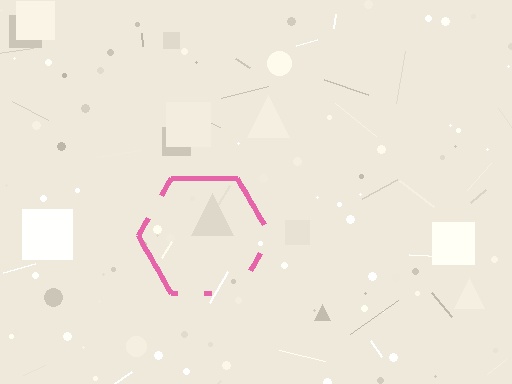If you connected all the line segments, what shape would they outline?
They would outline a hexagon.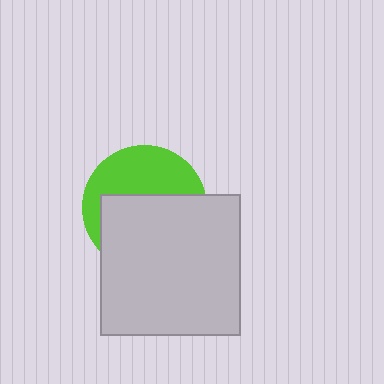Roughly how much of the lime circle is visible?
A small part of it is visible (roughly 42%).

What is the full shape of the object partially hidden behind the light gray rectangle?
The partially hidden object is a lime circle.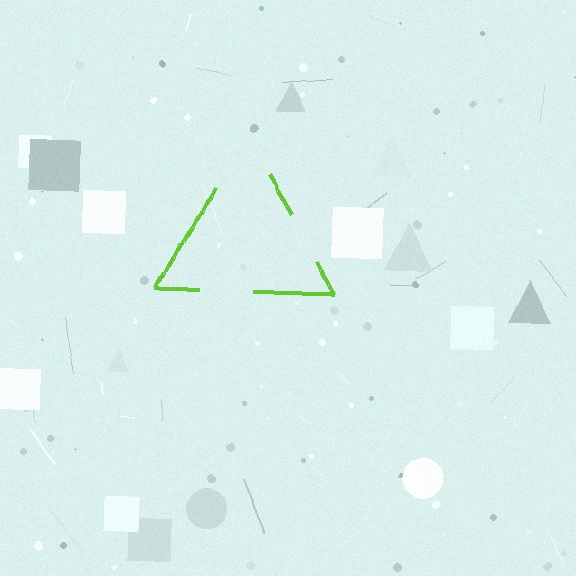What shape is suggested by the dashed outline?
The dashed outline suggests a triangle.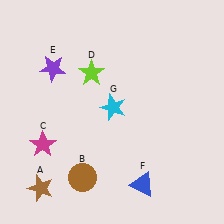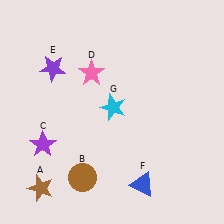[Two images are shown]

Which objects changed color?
C changed from magenta to purple. D changed from lime to pink.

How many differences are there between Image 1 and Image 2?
There are 2 differences between the two images.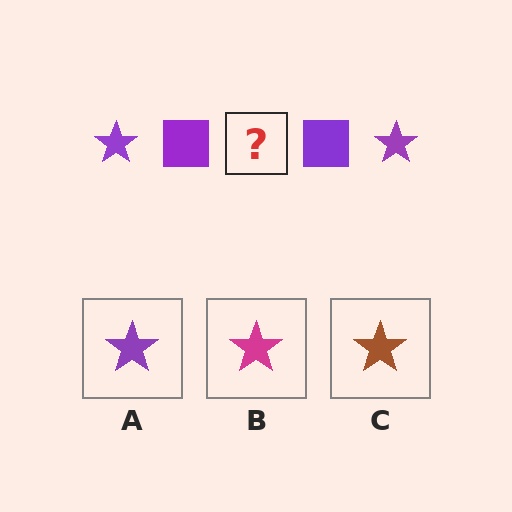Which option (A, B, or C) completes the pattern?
A.